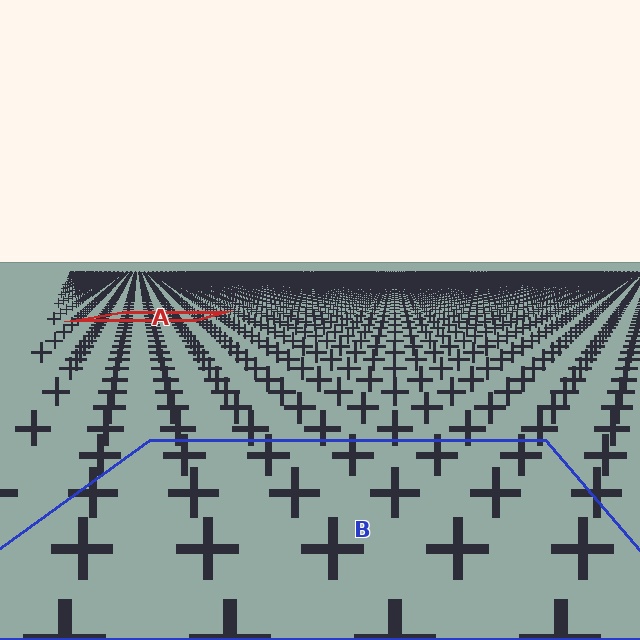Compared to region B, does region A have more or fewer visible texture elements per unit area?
Region A has more texture elements per unit area — they are packed more densely because it is farther away.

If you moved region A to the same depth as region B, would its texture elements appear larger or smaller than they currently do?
They would appear larger. At a closer depth, the same texture elements are projected at a bigger on-screen size.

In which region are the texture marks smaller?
The texture marks are smaller in region A, because it is farther away.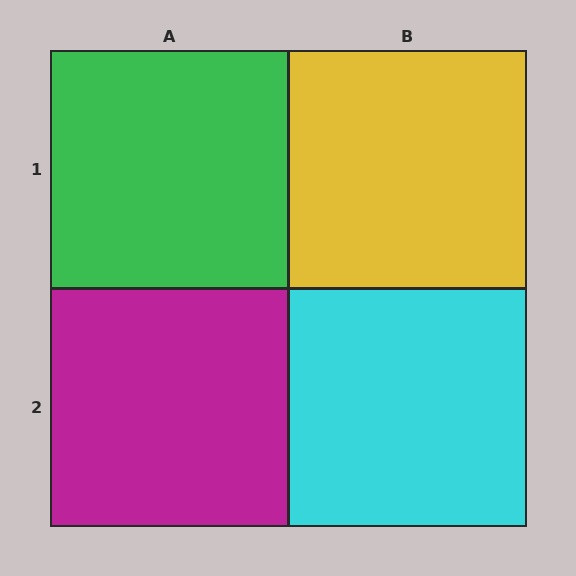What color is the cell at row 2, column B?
Cyan.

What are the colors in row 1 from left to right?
Green, yellow.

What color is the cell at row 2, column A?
Magenta.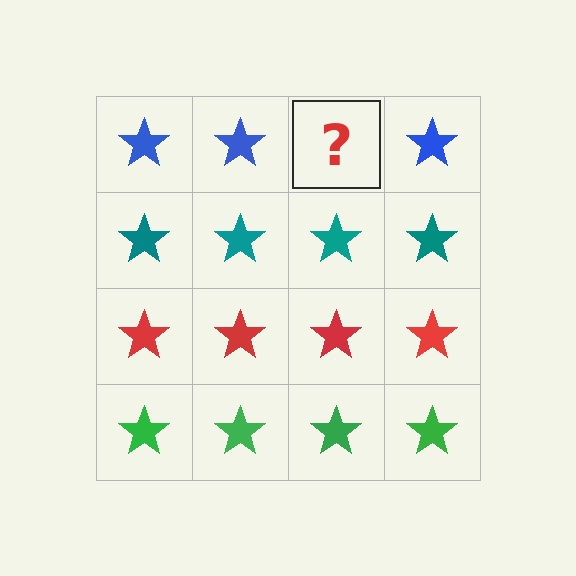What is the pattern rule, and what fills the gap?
The rule is that each row has a consistent color. The gap should be filled with a blue star.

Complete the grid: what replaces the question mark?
The question mark should be replaced with a blue star.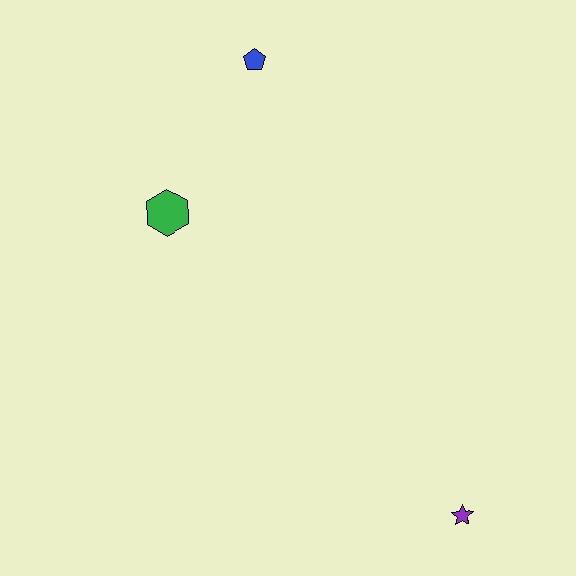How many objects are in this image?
There are 3 objects.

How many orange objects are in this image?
There are no orange objects.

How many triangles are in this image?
There are no triangles.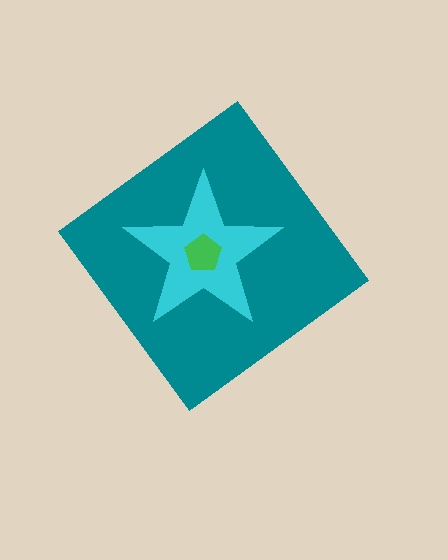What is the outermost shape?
The teal diamond.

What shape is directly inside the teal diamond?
The cyan star.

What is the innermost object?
The green pentagon.